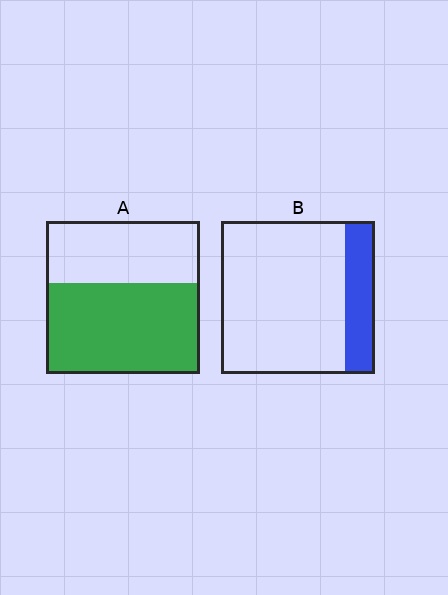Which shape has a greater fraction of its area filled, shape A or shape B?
Shape A.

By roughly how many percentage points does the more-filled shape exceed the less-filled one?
By roughly 40 percentage points (A over B).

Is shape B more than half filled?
No.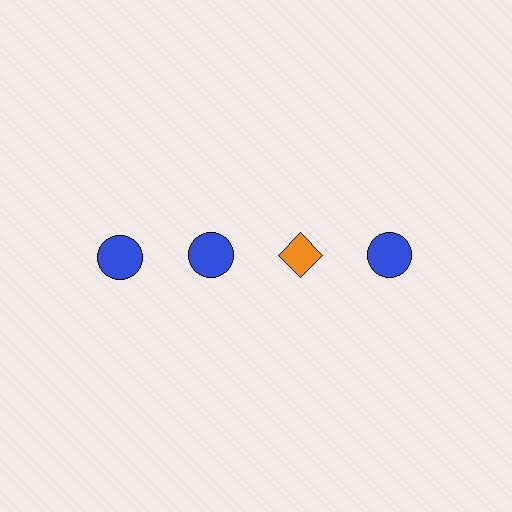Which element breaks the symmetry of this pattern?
The orange diamond in the top row, center column breaks the symmetry. All other shapes are blue circles.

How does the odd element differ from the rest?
It differs in both color (orange instead of blue) and shape (diamond instead of circle).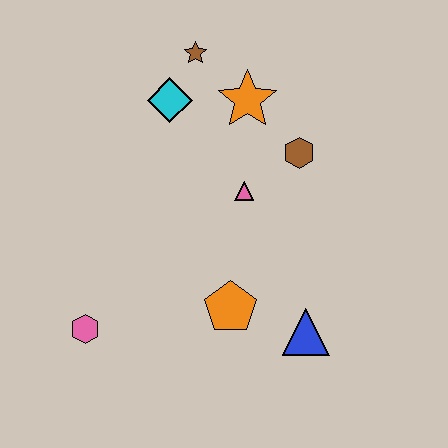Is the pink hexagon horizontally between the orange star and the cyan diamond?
No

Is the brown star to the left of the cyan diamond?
No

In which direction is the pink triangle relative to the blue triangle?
The pink triangle is above the blue triangle.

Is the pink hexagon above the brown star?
No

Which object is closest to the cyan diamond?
The brown star is closest to the cyan diamond.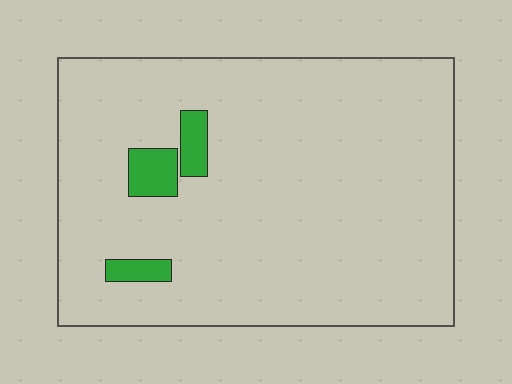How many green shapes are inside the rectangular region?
3.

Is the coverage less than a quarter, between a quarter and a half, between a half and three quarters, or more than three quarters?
Less than a quarter.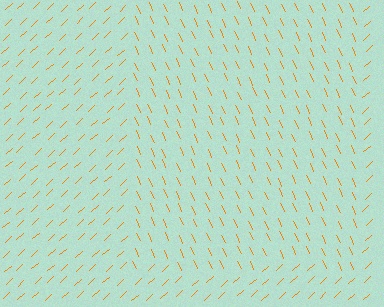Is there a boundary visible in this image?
Yes, there is a texture boundary formed by a change in line orientation.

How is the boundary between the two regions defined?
The boundary is defined purely by a change in line orientation (approximately 72 degrees difference). All lines are the same color and thickness.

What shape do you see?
I see a rectangle.